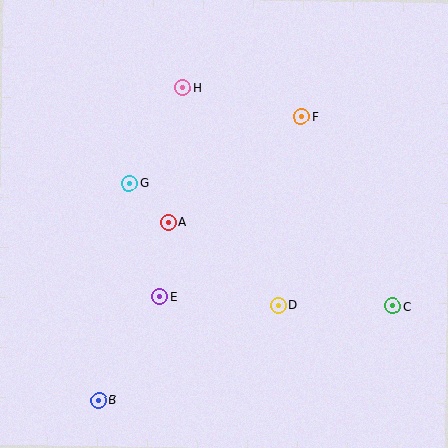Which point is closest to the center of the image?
Point A at (168, 222) is closest to the center.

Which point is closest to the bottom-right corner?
Point C is closest to the bottom-right corner.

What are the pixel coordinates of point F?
Point F is at (301, 117).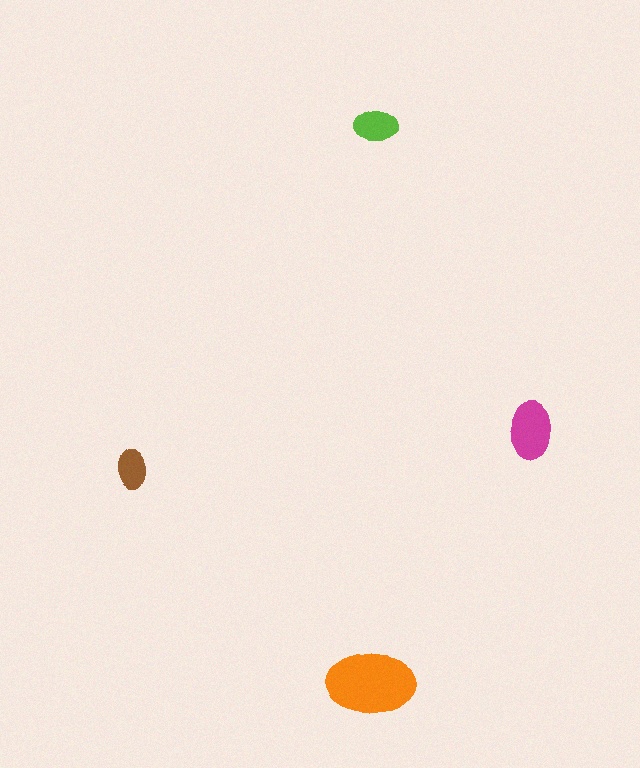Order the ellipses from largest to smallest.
the orange one, the magenta one, the lime one, the brown one.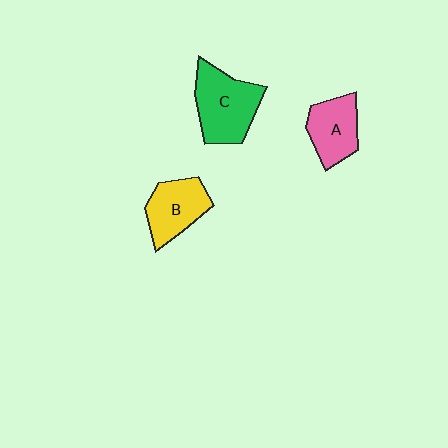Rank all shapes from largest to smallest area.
From largest to smallest: C (green), B (yellow), A (pink).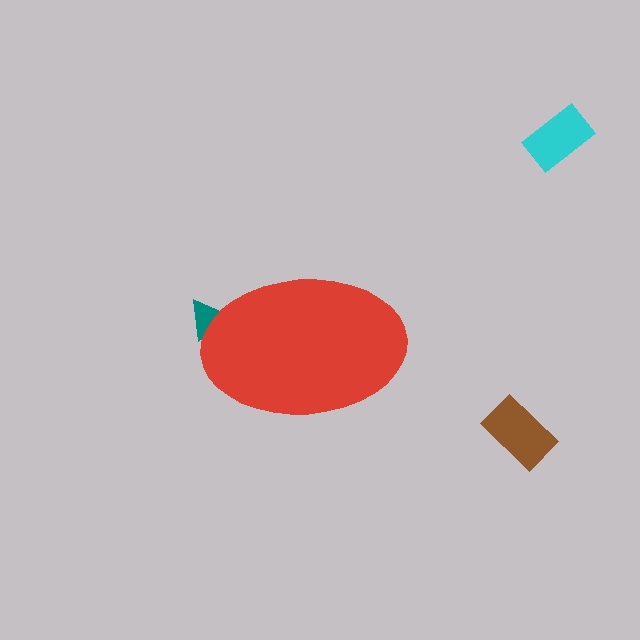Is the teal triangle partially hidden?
Yes, the teal triangle is partially hidden behind the red ellipse.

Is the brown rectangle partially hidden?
No, the brown rectangle is fully visible.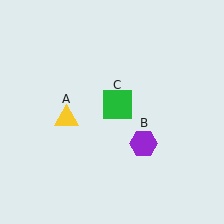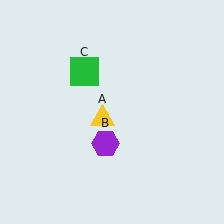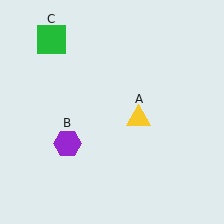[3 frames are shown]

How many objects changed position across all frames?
3 objects changed position: yellow triangle (object A), purple hexagon (object B), green square (object C).